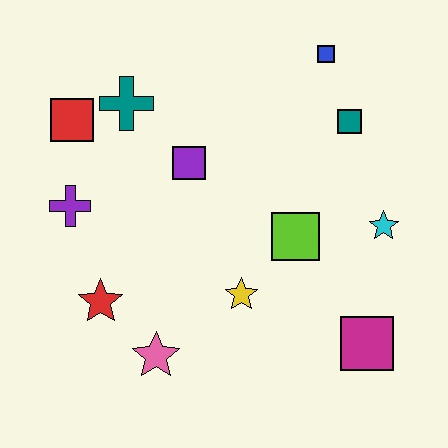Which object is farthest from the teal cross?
The magenta square is farthest from the teal cross.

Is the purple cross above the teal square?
No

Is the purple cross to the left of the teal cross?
Yes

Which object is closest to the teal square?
The blue square is closest to the teal square.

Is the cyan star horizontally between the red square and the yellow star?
No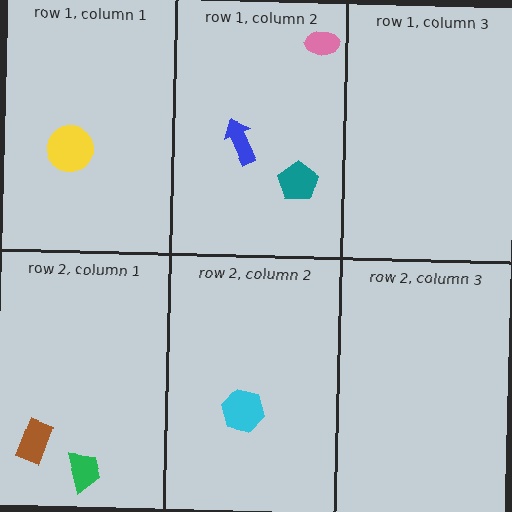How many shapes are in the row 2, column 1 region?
2.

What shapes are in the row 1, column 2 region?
The pink ellipse, the teal pentagon, the blue arrow.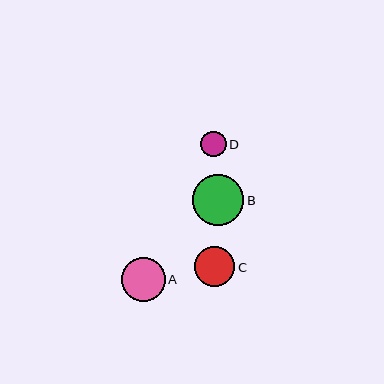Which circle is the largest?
Circle B is the largest with a size of approximately 51 pixels.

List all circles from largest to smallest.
From largest to smallest: B, A, C, D.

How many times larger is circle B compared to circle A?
Circle B is approximately 1.2 times the size of circle A.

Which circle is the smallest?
Circle D is the smallest with a size of approximately 25 pixels.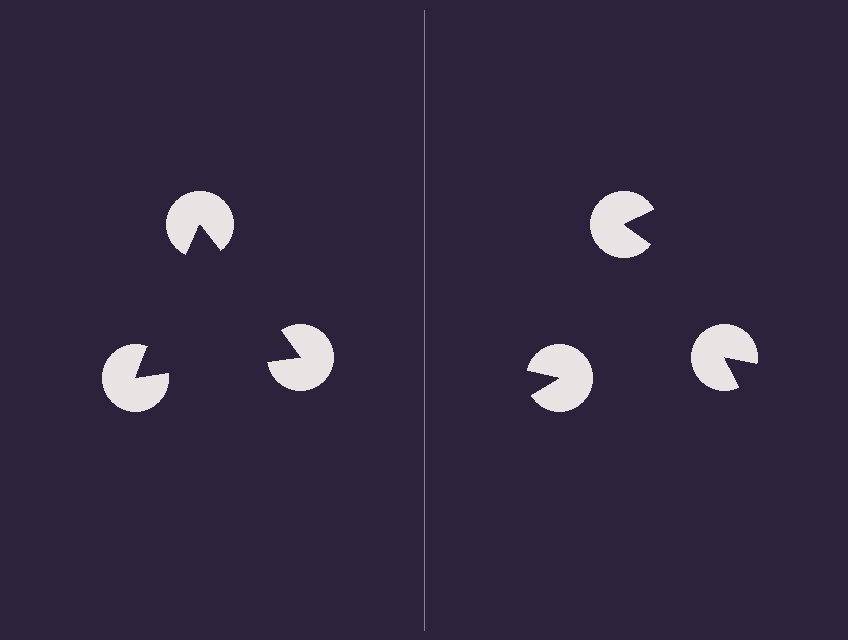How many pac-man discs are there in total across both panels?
6 — 3 on each side.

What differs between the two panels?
The pac-man discs are positioned identically on both sides; only the wedge orientations differ. On the left they align to a triangle; on the right they are misaligned.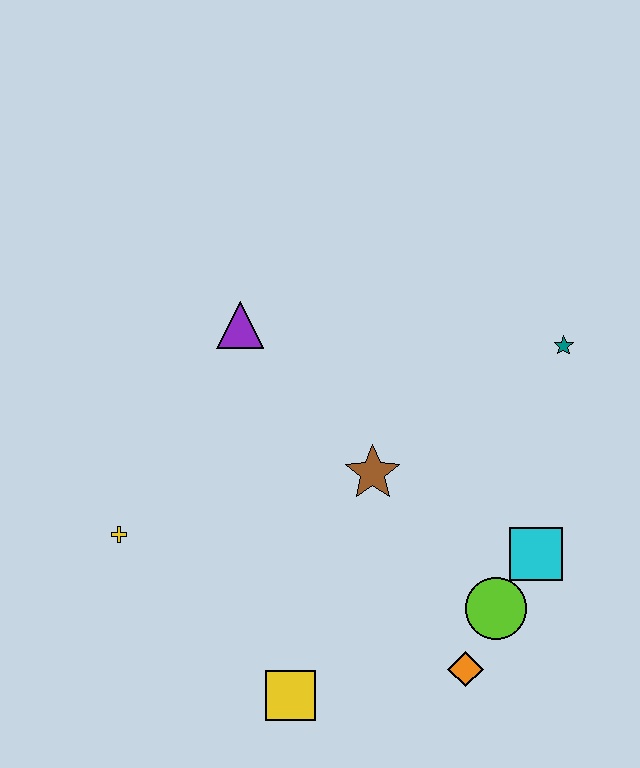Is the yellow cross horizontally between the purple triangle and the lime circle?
No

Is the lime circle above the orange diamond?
Yes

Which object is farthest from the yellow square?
The teal star is farthest from the yellow square.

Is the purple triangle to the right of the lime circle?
No